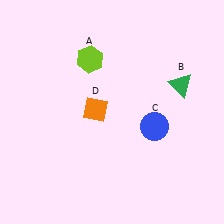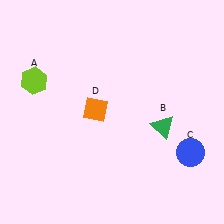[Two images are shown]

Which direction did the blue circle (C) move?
The blue circle (C) moved right.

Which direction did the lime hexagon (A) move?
The lime hexagon (A) moved left.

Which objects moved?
The objects that moved are: the lime hexagon (A), the green triangle (B), the blue circle (C).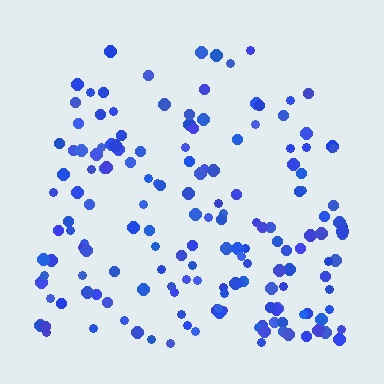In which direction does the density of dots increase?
From top to bottom, with the bottom side densest.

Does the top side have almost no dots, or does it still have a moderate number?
Still a moderate number, just noticeably fewer than the bottom.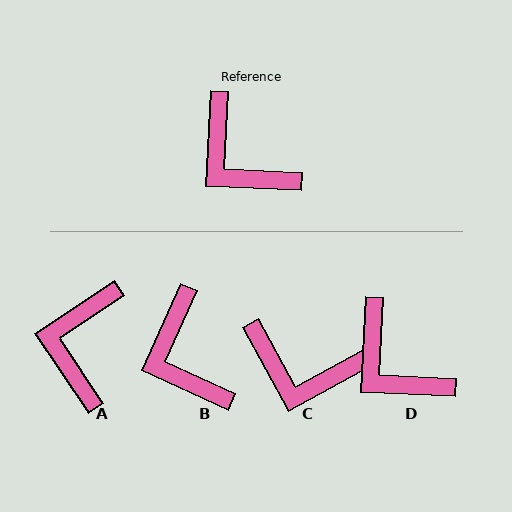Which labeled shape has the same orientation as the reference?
D.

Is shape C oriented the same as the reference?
No, it is off by about 31 degrees.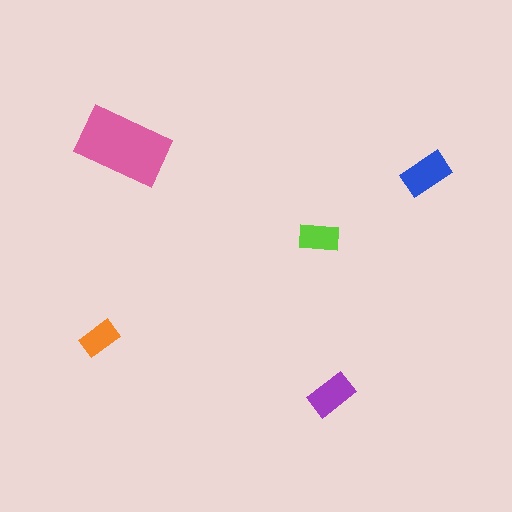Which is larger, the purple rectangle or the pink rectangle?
The pink one.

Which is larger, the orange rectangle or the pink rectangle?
The pink one.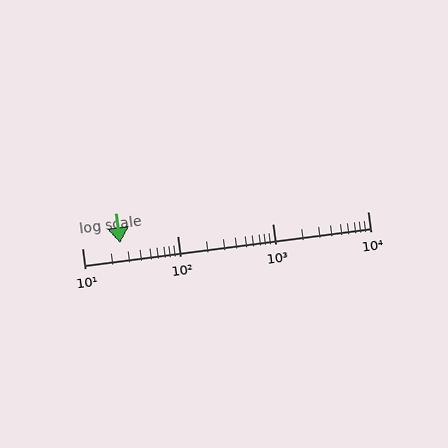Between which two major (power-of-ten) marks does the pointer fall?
The pointer is between 10 and 100.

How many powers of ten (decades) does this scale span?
The scale spans 3 decades, from 10 to 10000.